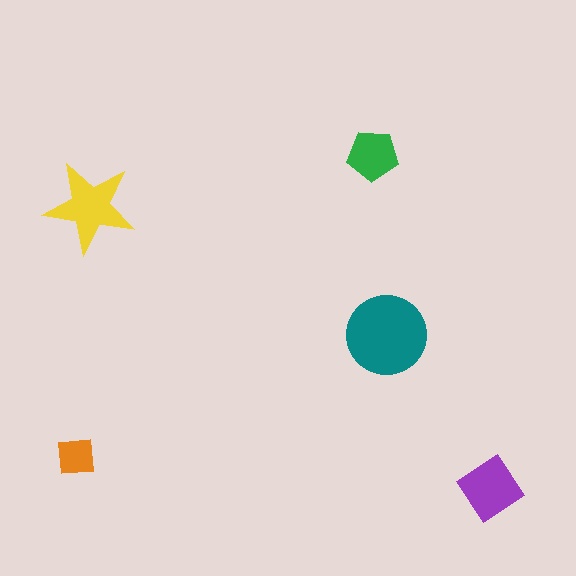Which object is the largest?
The teal circle.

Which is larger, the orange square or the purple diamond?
The purple diamond.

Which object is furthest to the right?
The purple diamond is rightmost.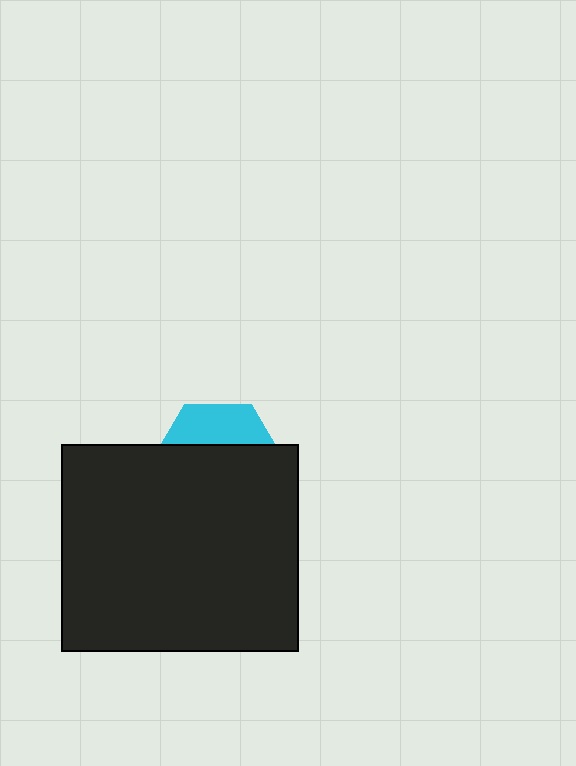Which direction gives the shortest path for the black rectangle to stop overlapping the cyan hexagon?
Moving down gives the shortest separation.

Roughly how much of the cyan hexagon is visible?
A small part of it is visible (roughly 30%).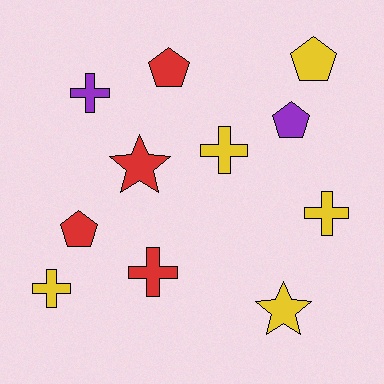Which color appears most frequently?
Yellow, with 5 objects.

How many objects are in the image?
There are 11 objects.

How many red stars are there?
There is 1 red star.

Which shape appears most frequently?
Cross, with 5 objects.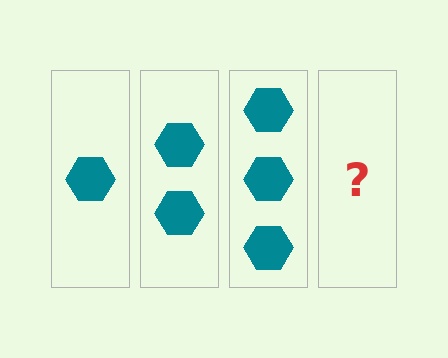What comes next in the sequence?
The next element should be 4 hexagons.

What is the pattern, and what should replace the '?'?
The pattern is that each step adds one more hexagon. The '?' should be 4 hexagons.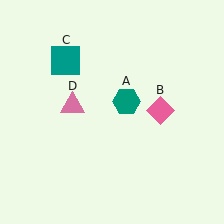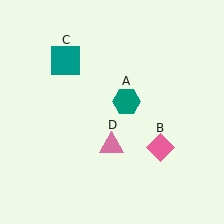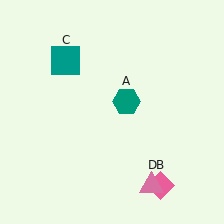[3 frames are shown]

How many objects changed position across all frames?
2 objects changed position: pink diamond (object B), pink triangle (object D).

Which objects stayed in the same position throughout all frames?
Teal hexagon (object A) and teal square (object C) remained stationary.